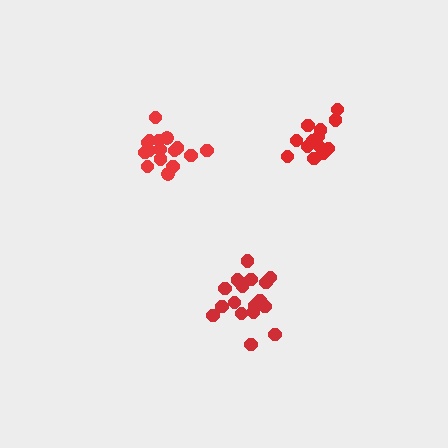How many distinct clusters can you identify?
There are 3 distinct clusters.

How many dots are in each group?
Group 1: 16 dots, Group 2: 17 dots, Group 3: 13 dots (46 total).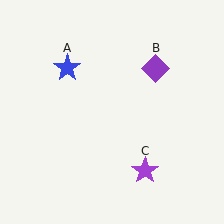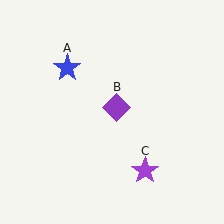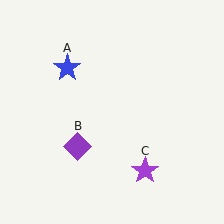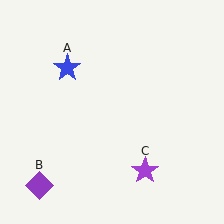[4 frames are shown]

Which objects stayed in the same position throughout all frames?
Blue star (object A) and purple star (object C) remained stationary.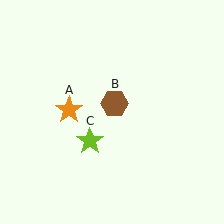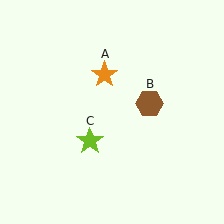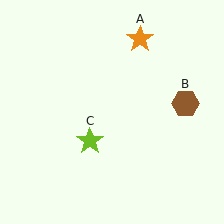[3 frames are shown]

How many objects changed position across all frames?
2 objects changed position: orange star (object A), brown hexagon (object B).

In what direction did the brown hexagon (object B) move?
The brown hexagon (object B) moved right.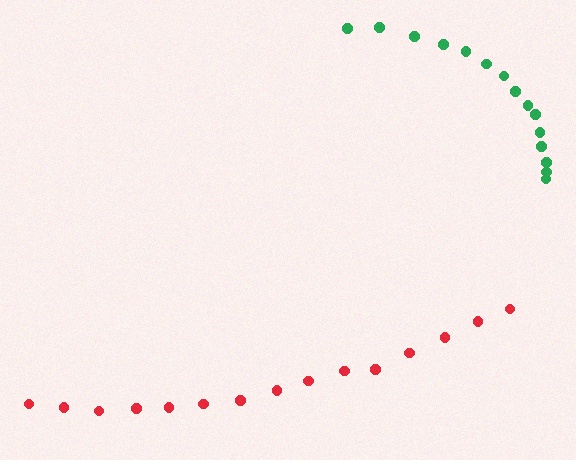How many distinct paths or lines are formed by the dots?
There are 2 distinct paths.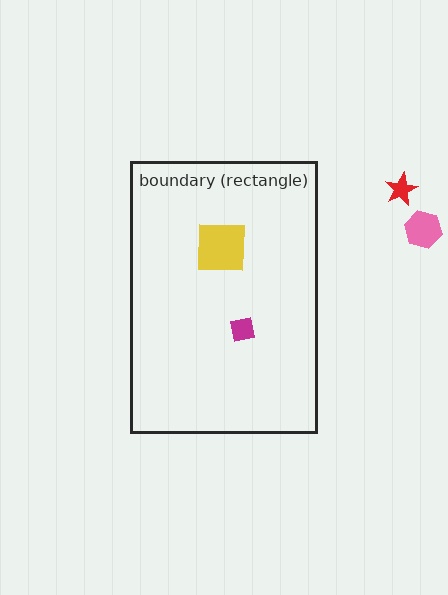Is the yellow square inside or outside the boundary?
Inside.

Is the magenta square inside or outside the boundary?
Inside.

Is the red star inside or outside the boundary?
Outside.